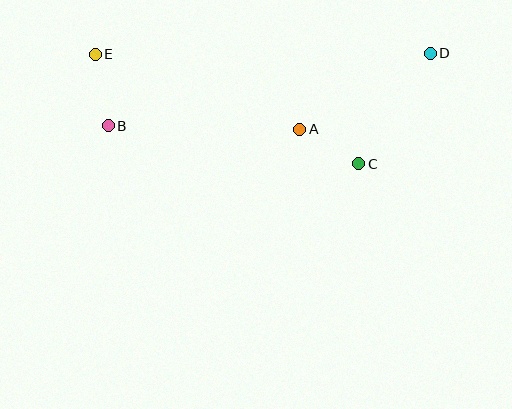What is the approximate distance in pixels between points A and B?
The distance between A and B is approximately 191 pixels.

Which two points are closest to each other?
Points A and C are closest to each other.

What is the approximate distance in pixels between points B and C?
The distance between B and C is approximately 253 pixels.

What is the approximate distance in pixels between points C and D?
The distance between C and D is approximately 132 pixels.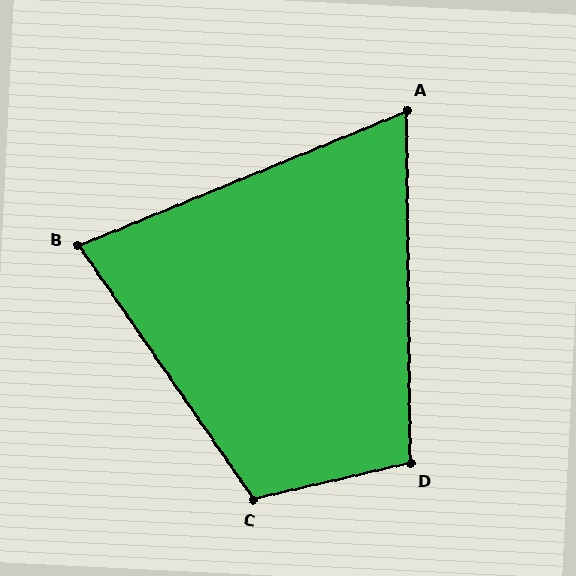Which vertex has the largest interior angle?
C, at approximately 112 degrees.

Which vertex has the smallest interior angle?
A, at approximately 68 degrees.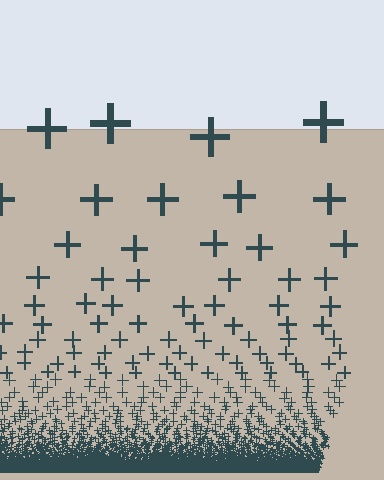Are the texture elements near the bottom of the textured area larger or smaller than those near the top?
Smaller. The gradient is inverted — elements near the bottom are smaller and denser.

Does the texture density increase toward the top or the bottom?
Density increases toward the bottom.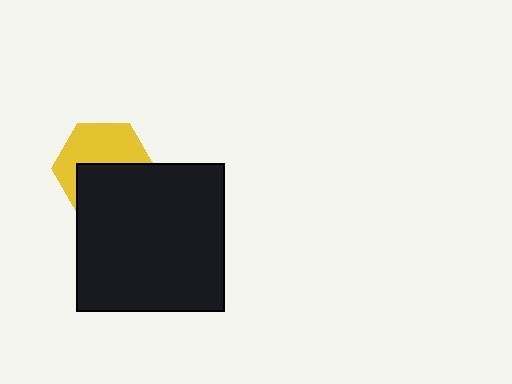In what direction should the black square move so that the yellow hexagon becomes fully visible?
The black square should move down. That is the shortest direction to clear the overlap and leave the yellow hexagon fully visible.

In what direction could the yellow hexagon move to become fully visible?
The yellow hexagon could move up. That would shift it out from behind the black square entirely.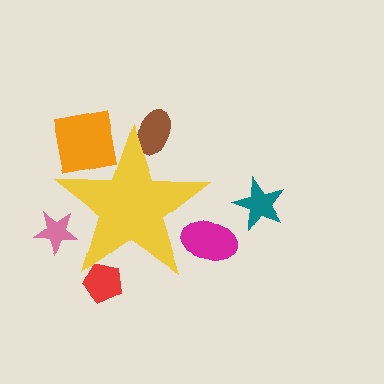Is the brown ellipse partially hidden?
Yes, the brown ellipse is partially hidden behind the yellow star.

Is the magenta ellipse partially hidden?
Yes, the magenta ellipse is partially hidden behind the yellow star.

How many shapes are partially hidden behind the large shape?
5 shapes are partially hidden.